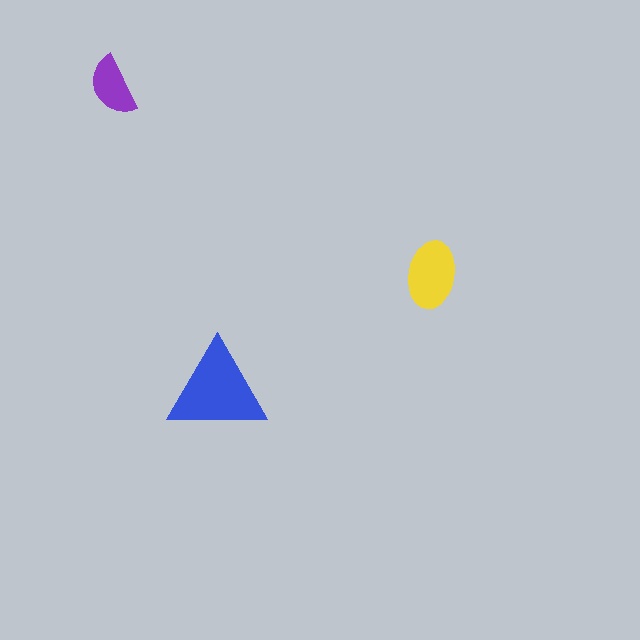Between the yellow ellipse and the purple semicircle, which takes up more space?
The yellow ellipse.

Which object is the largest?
The blue triangle.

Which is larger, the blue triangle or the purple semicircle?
The blue triangle.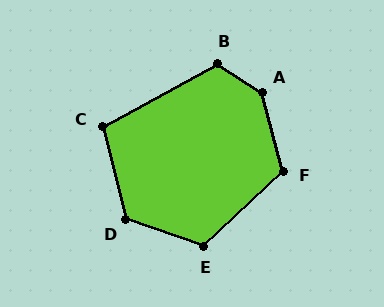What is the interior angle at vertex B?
Approximately 119 degrees (obtuse).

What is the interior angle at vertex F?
Approximately 118 degrees (obtuse).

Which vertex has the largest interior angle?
A, at approximately 137 degrees.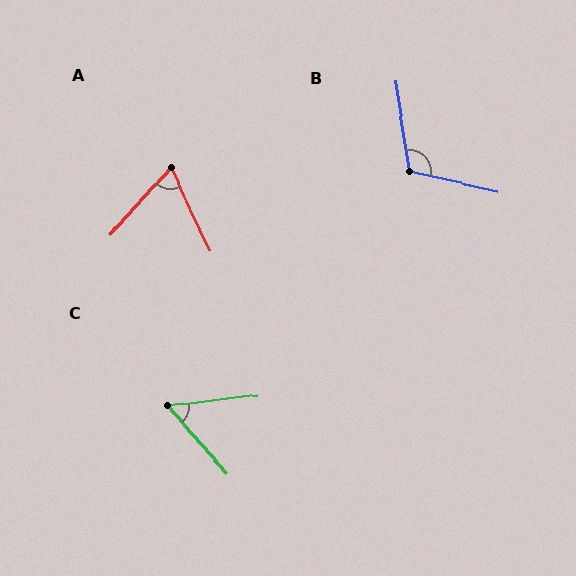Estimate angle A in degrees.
Approximately 68 degrees.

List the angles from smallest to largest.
C (56°), A (68°), B (112°).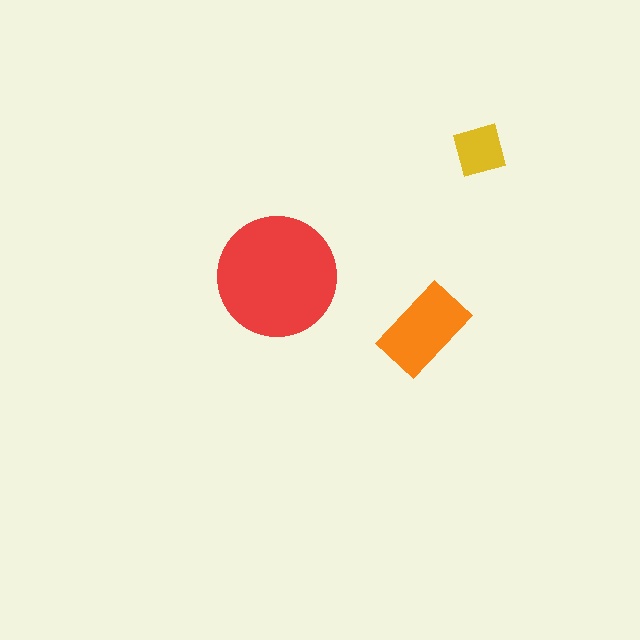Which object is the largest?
The red circle.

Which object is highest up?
The yellow square is topmost.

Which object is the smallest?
The yellow square.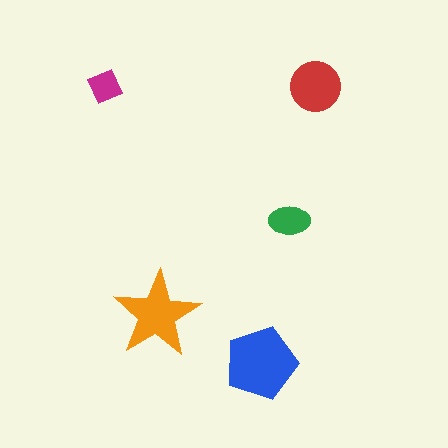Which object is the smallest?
The magenta diamond.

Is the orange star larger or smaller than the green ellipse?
Larger.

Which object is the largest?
The blue pentagon.